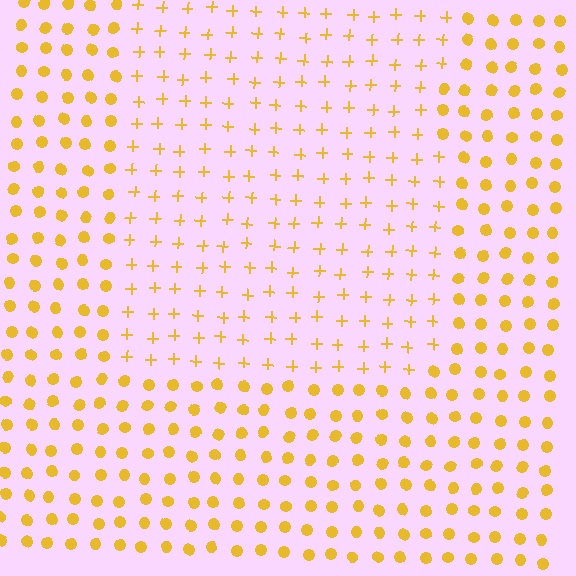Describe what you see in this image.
The image is filled with small yellow elements arranged in a uniform grid. A rectangle-shaped region contains plus signs, while the surrounding area contains circles. The boundary is defined purely by the change in element shape.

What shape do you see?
I see a rectangle.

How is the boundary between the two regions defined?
The boundary is defined by a change in element shape: plus signs inside vs. circles outside. All elements share the same color and spacing.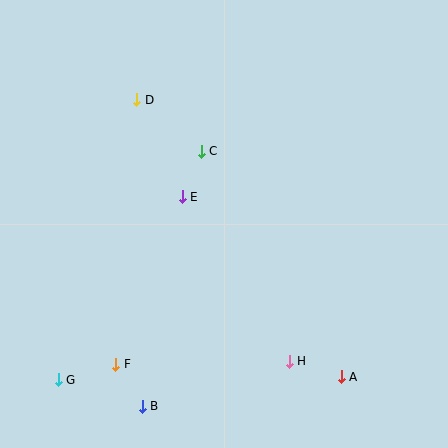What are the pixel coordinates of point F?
Point F is at (116, 364).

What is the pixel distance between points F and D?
The distance between F and D is 266 pixels.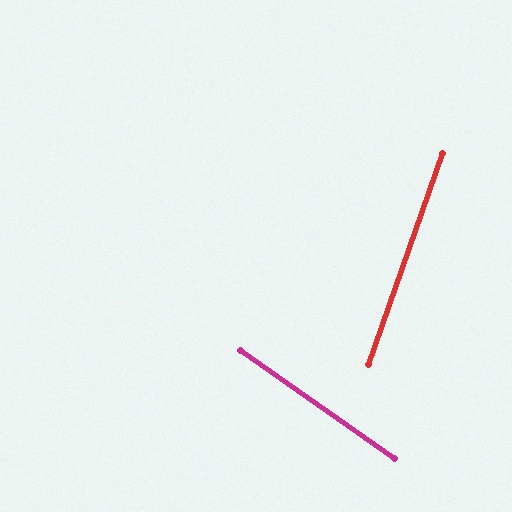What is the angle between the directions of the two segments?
Approximately 74 degrees.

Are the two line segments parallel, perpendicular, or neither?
Neither parallel nor perpendicular — they differ by about 74°.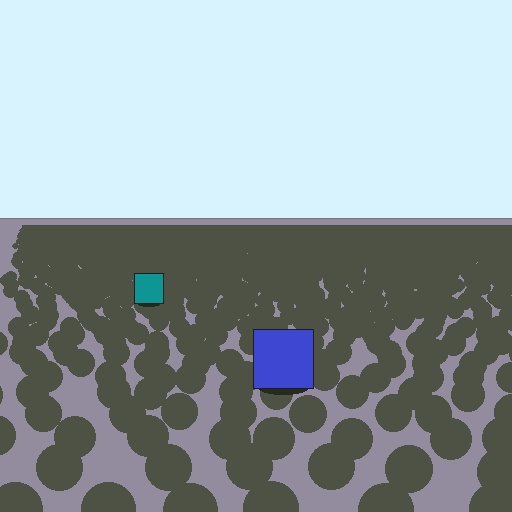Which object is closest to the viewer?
The blue square is closest. The texture marks near it are larger and more spread out.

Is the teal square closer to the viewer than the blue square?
No. The blue square is closer — you can tell from the texture gradient: the ground texture is coarser near it.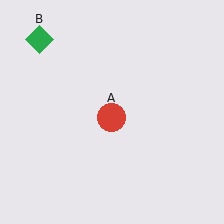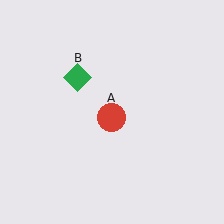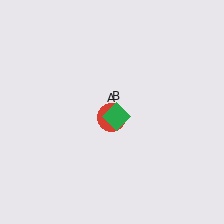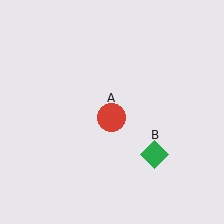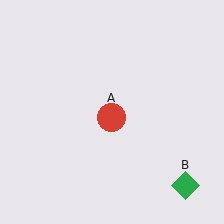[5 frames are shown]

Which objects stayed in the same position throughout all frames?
Red circle (object A) remained stationary.